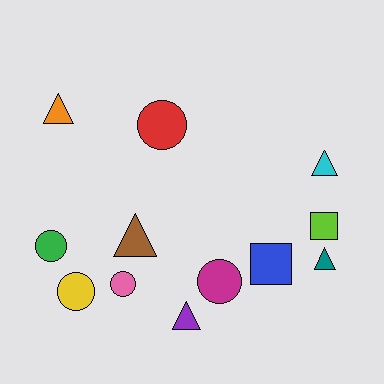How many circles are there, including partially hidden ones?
There are 5 circles.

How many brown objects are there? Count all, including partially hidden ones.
There is 1 brown object.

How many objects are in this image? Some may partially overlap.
There are 12 objects.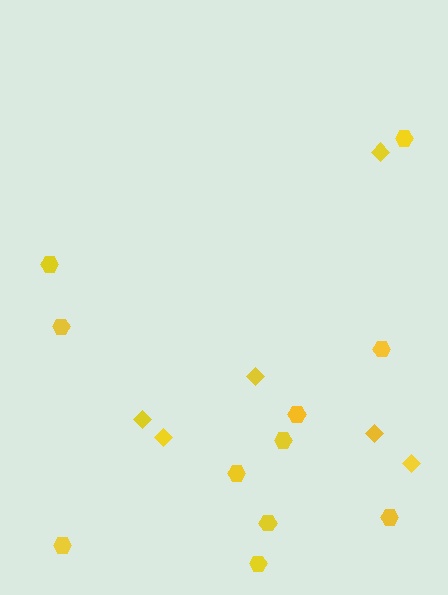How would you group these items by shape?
There are 2 groups: one group of hexagons (11) and one group of diamonds (6).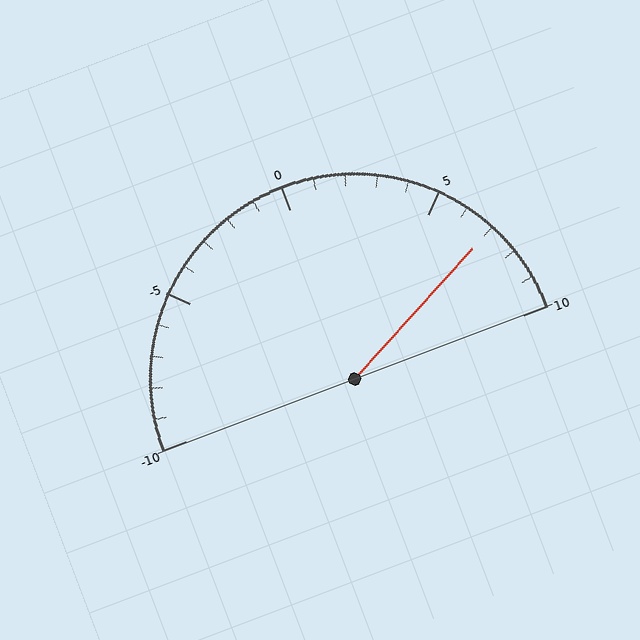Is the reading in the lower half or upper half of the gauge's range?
The reading is in the upper half of the range (-10 to 10).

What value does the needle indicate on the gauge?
The needle indicates approximately 7.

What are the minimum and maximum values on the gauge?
The gauge ranges from -10 to 10.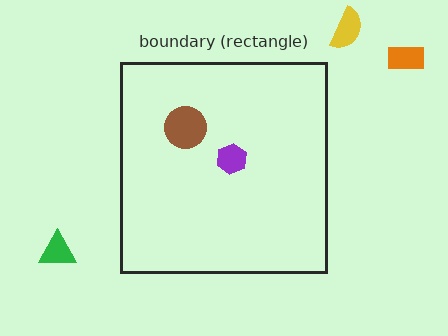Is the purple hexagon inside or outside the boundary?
Inside.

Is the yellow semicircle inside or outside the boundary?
Outside.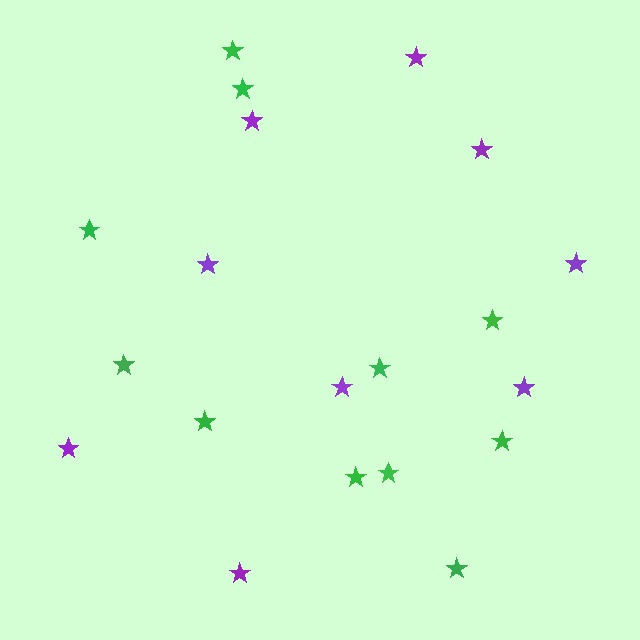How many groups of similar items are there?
There are 2 groups: one group of green stars (11) and one group of purple stars (9).